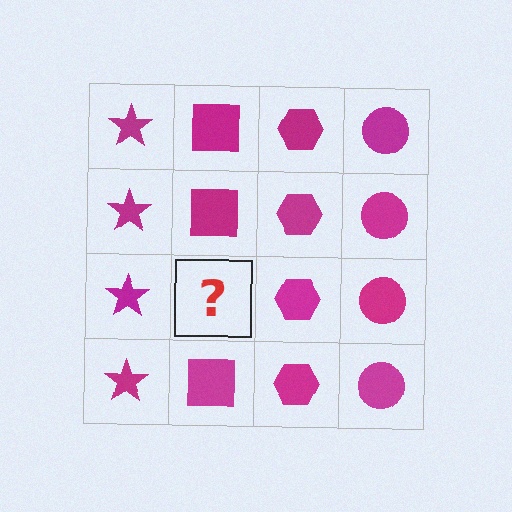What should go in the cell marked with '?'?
The missing cell should contain a magenta square.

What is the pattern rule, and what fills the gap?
The rule is that each column has a consistent shape. The gap should be filled with a magenta square.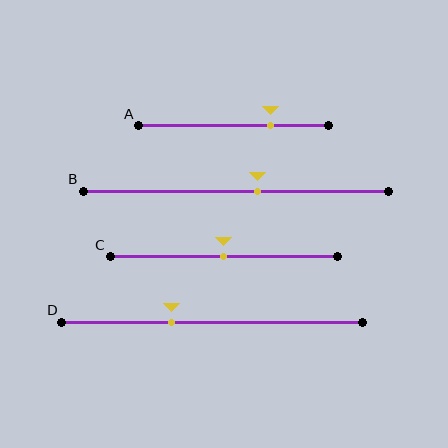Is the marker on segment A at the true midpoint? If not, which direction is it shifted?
No, the marker on segment A is shifted to the right by about 19% of the segment length.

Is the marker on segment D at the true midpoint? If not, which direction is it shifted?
No, the marker on segment D is shifted to the left by about 14% of the segment length.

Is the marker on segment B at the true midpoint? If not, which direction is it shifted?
No, the marker on segment B is shifted to the right by about 7% of the segment length.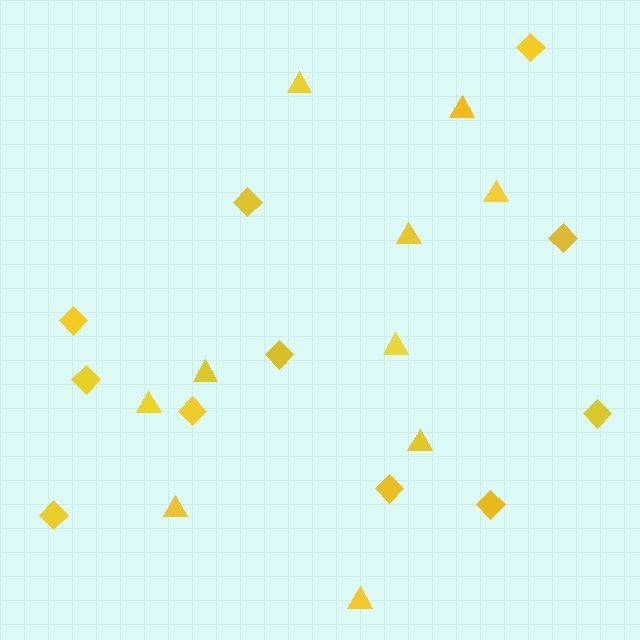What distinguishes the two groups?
There are 2 groups: one group of diamonds (11) and one group of triangles (10).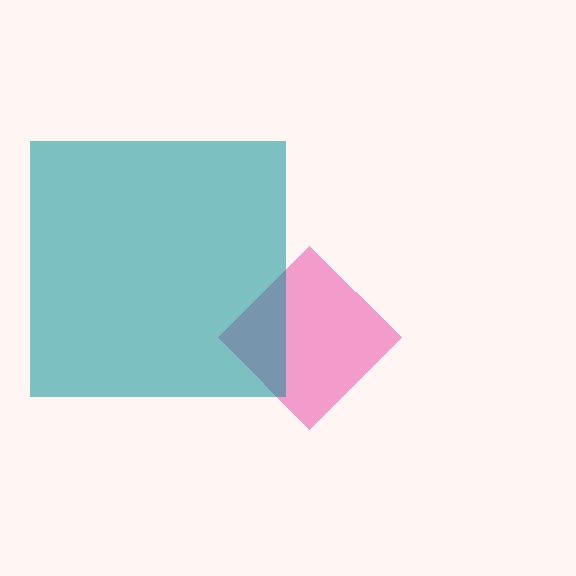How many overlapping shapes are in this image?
There are 2 overlapping shapes in the image.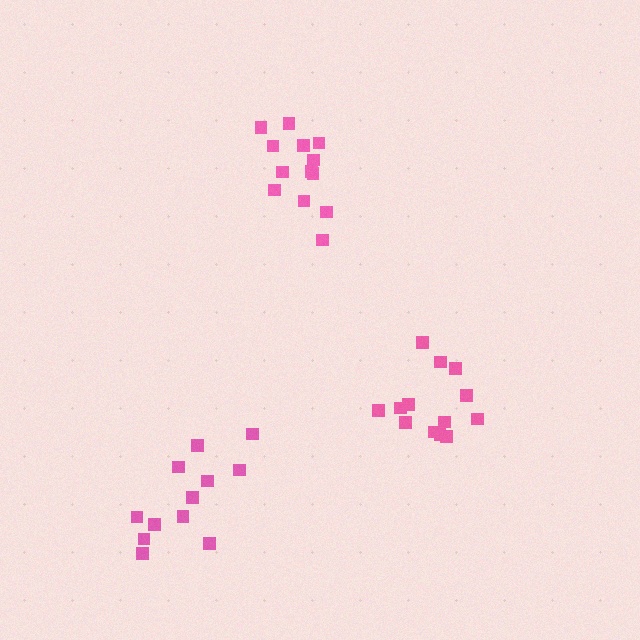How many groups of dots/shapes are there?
There are 3 groups.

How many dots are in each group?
Group 1: 13 dots, Group 2: 13 dots, Group 3: 12 dots (38 total).